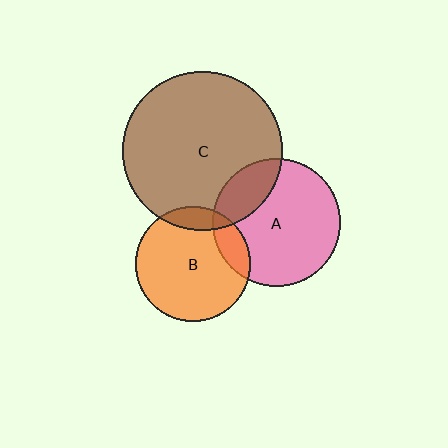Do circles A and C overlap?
Yes.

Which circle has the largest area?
Circle C (brown).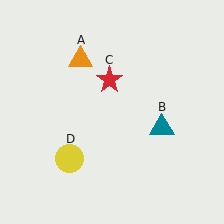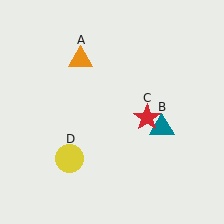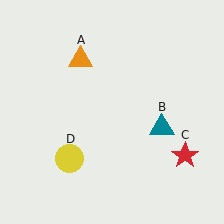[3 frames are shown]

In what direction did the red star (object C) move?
The red star (object C) moved down and to the right.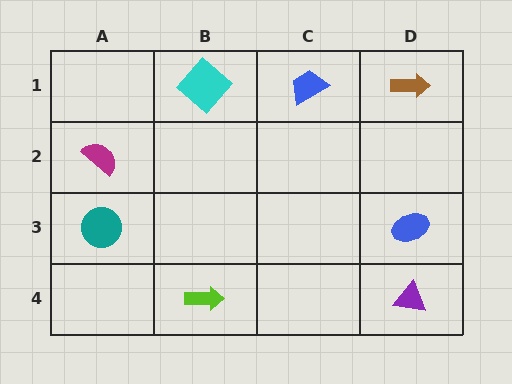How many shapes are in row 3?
2 shapes.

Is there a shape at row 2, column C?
No, that cell is empty.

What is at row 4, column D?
A purple triangle.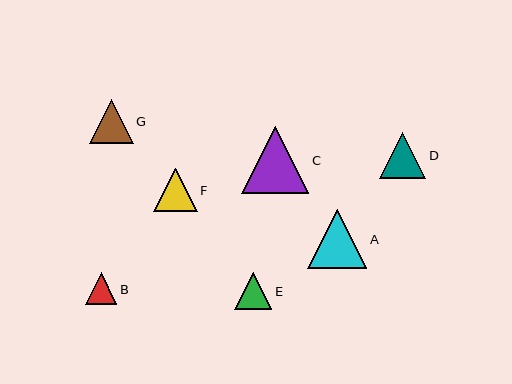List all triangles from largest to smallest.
From largest to smallest: C, A, D, G, F, E, B.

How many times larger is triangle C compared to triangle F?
Triangle C is approximately 1.6 times the size of triangle F.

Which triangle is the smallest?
Triangle B is the smallest with a size of approximately 31 pixels.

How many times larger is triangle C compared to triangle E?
Triangle C is approximately 1.8 times the size of triangle E.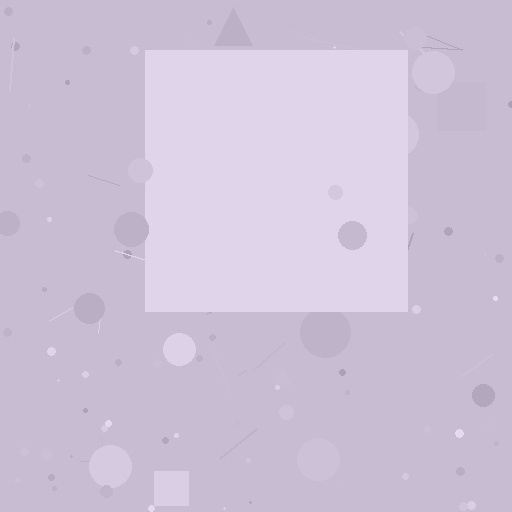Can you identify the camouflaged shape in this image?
The camouflaged shape is a square.